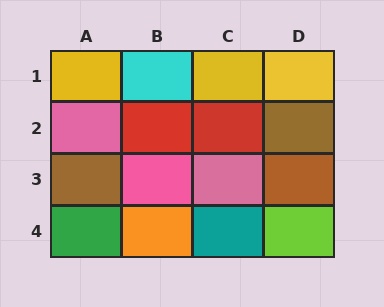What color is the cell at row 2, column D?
Brown.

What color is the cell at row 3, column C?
Pink.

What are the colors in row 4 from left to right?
Green, orange, teal, lime.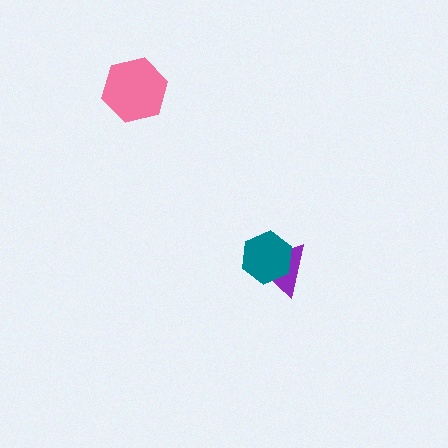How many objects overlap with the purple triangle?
1 object overlaps with the purple triangle.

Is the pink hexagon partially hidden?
No, no other shape covers it.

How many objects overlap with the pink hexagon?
0 objects overlap with the pink hexagon.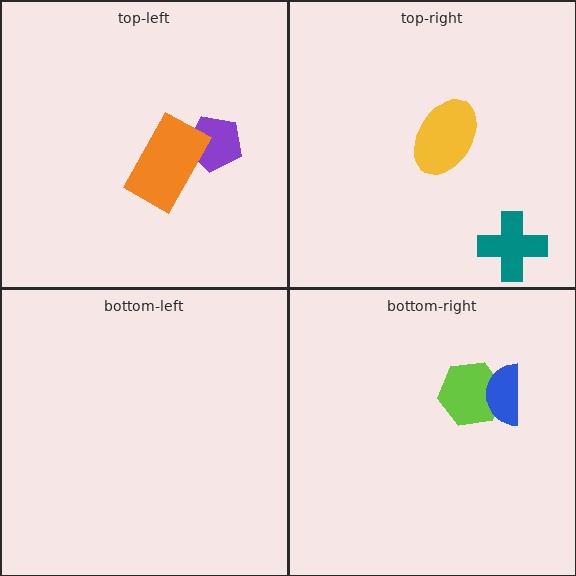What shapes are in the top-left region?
The purple pentagon, the orange rectangle.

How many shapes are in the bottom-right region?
2.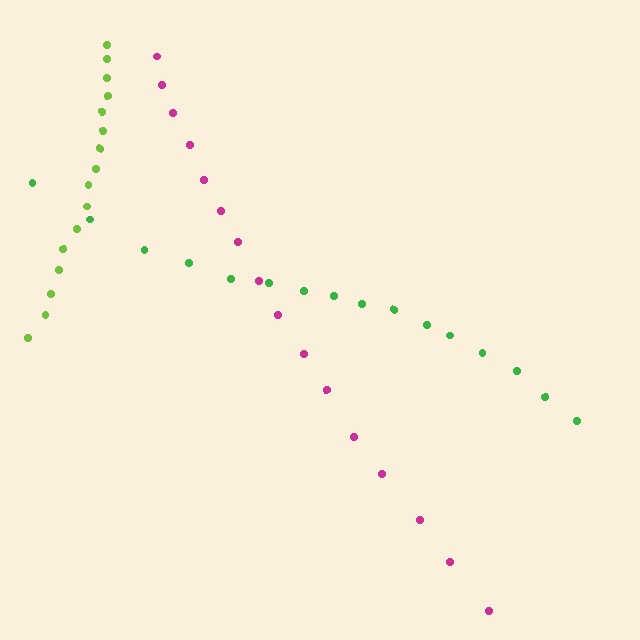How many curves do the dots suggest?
There are 3 distinct paths.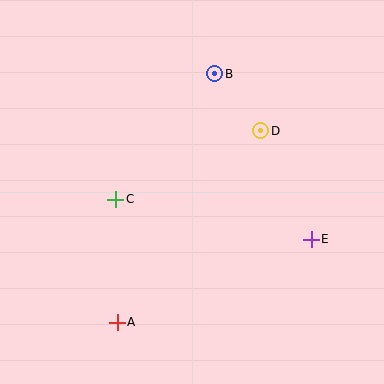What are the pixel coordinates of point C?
Point C is at (116, 199).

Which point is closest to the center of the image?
Point C at (116, 199) is closest to the center.